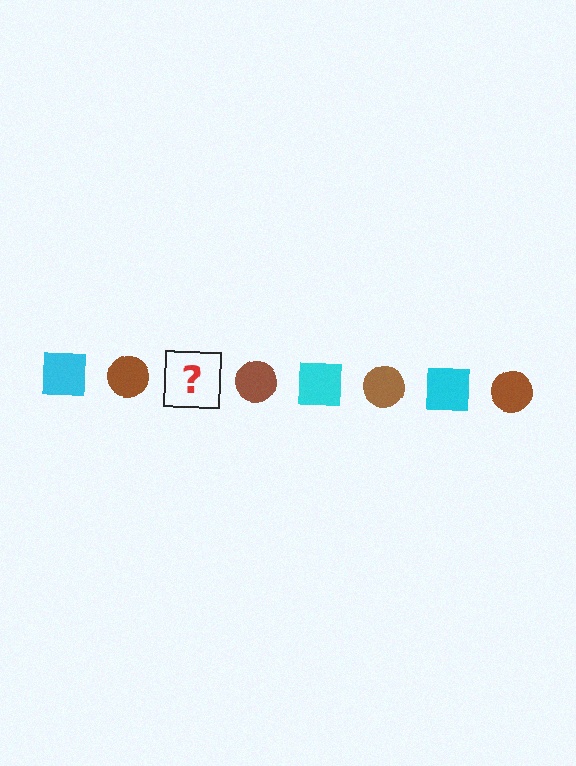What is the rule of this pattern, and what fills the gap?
The rule is that the pattern alternates between cyan square and brown circle. The gap should be filled with a cyan square.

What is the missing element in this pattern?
The missing element is a cyan square.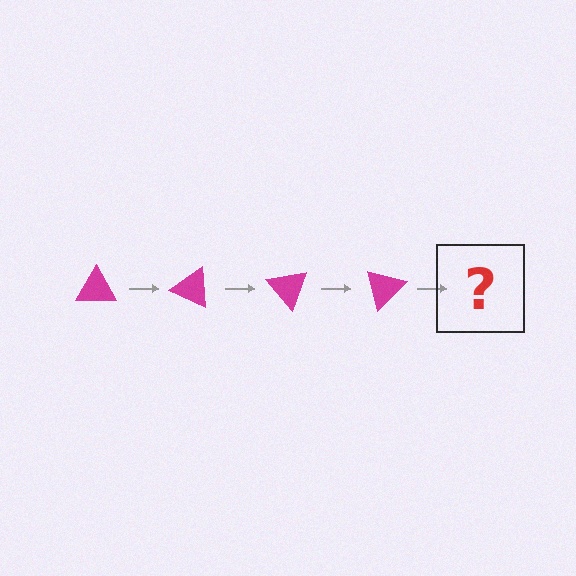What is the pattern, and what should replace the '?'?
The pattern is that the triangle rotates 25 degrees each step. The '?' should be a magenta triangle rotated 100 degrees.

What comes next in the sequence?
The next element should be a magenta triangle rotated 100 degrees.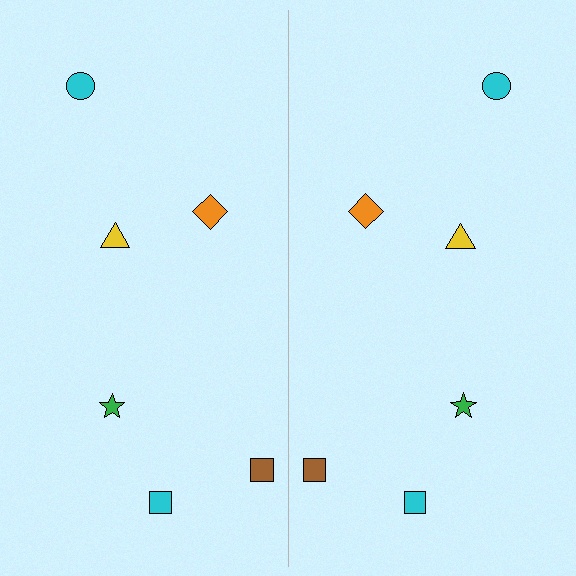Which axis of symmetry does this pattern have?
The pattern has a vertical axis of symmetry running through the center of the image.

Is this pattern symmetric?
Yes, this pattern has bilateral (reflection) symmetry.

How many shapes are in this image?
There are 12 shapes in this image.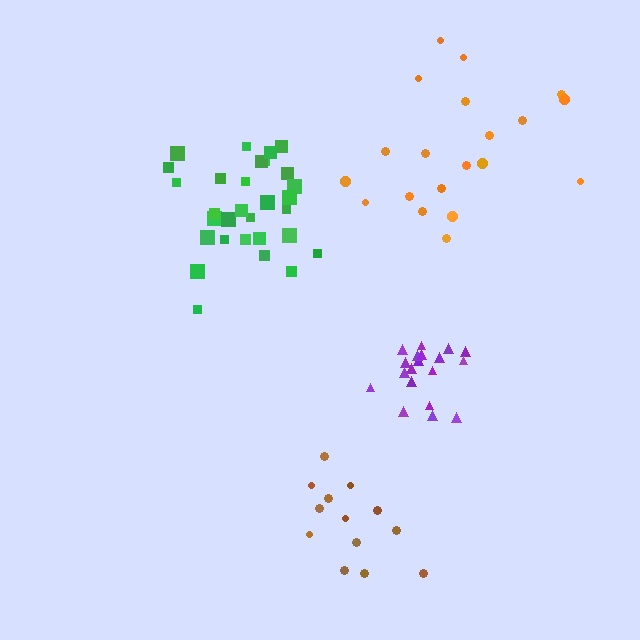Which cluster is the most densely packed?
Purple.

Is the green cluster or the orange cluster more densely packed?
Green.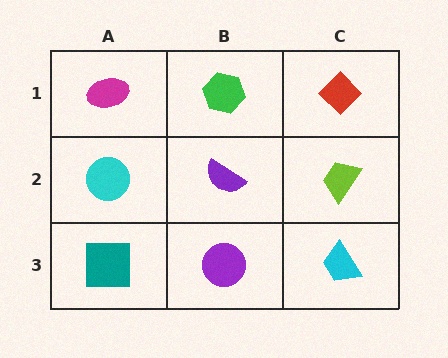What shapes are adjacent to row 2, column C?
A red diamond (row 1, column C), a cyan trapezoid (row 3, column C), a purple semicircle (row 2, column B).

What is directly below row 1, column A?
A cyan circle.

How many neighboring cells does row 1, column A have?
2.